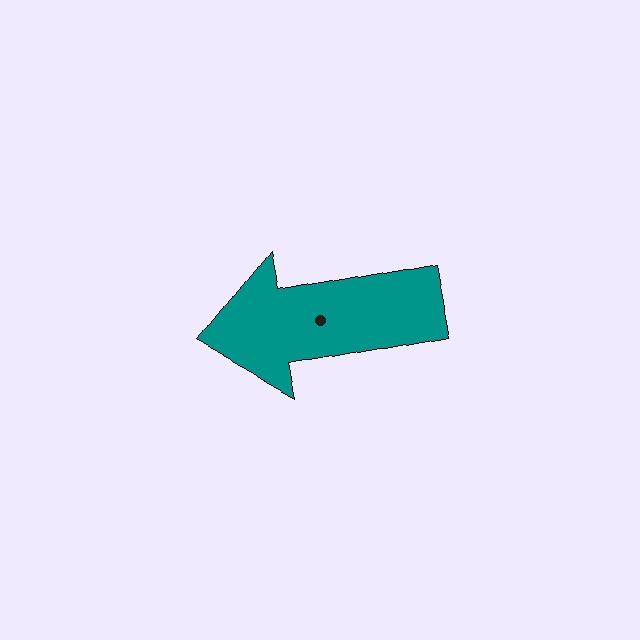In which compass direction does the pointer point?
West.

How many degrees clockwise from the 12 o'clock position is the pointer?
Approximately 259 degrees.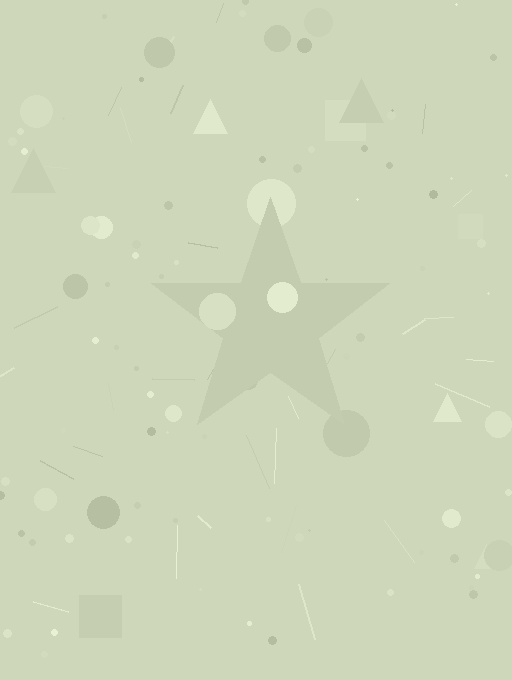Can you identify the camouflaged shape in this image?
The camouflaged shape is a star.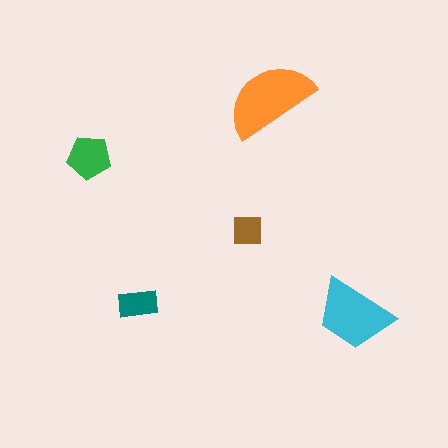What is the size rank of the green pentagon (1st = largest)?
3rd.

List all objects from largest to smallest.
The orange semicircle, the cyan trapezoid, the green pentagon, the teal rectangle, the brown square.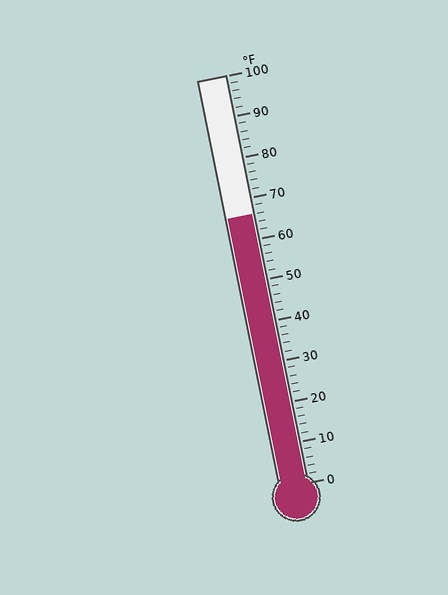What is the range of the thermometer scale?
The thermometer scale ranges from 0°F to 100°F.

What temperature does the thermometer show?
The thermometer shows approximately 66°F.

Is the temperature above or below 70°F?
The temperature is below 70°F.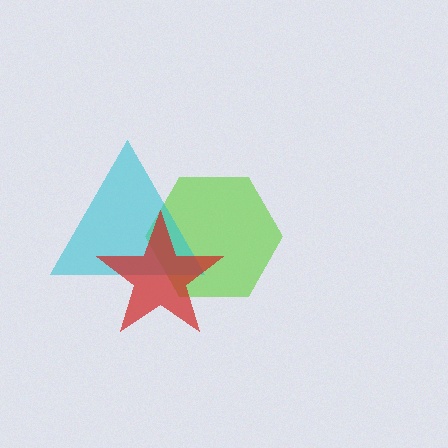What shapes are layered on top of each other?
The layered shapes are: a lime hexagon, a cyan triangle, a red star.